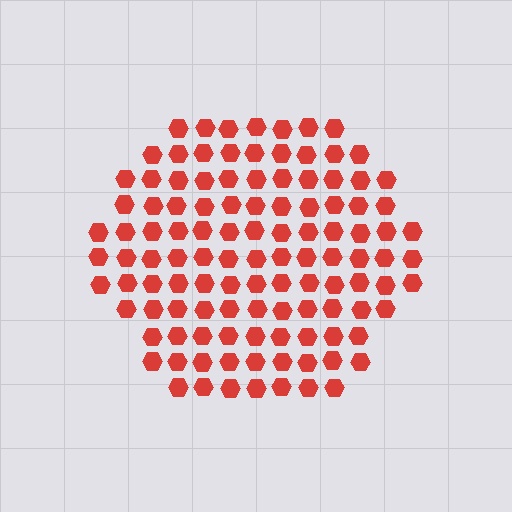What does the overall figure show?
The overall figure shows a hexagon.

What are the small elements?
The small elements are hexagons.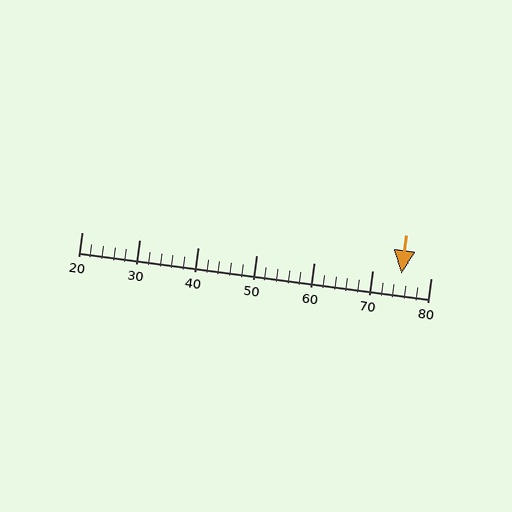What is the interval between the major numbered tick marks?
The major tick marks are spaced 10 units apart.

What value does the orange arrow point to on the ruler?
The orange arrow points to approximately 75.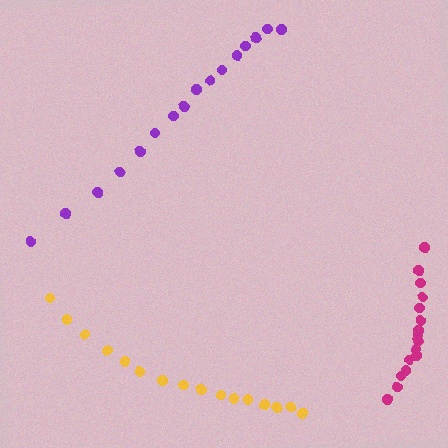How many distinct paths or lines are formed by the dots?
There are 3 distinct paths.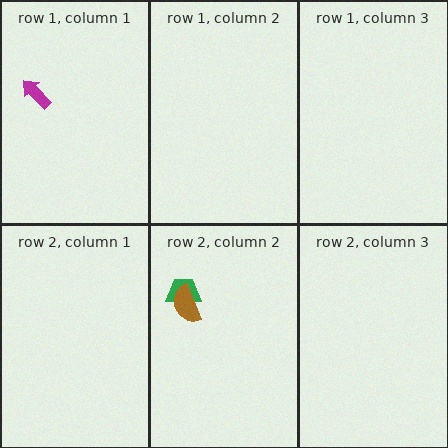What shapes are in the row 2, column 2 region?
The green trapezoid, the brown semicircle.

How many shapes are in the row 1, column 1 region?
1.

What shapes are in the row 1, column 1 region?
The magenta arrow.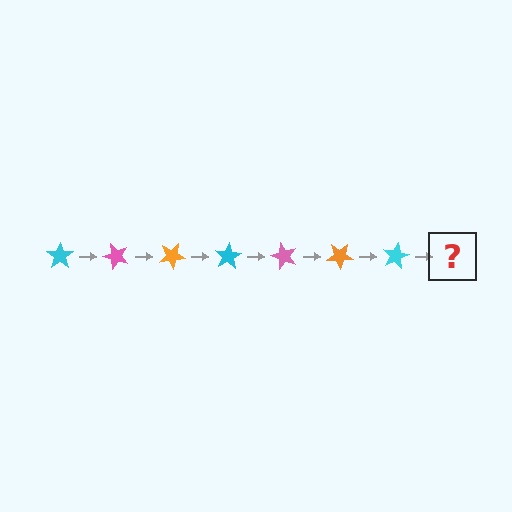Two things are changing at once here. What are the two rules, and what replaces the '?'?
The two rules are that it rotates 50 degrees each step and the color cycles through cyan, pink, and orange. The '?' should be a pink star, rotated 350 degrees from the start.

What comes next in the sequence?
The next element should be a pink star, rotated 350 degrees from the start.